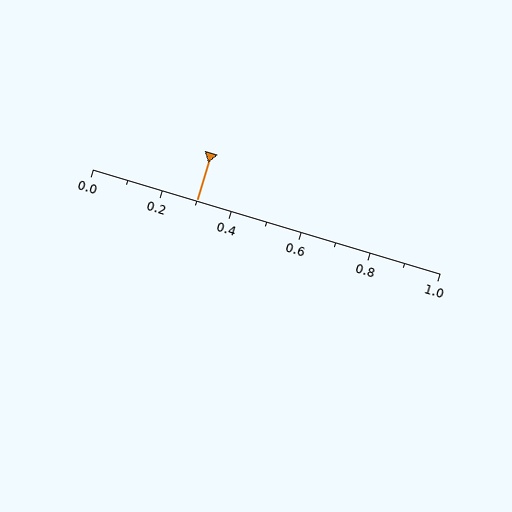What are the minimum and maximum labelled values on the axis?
The axis runs from 0.0 to 1.0.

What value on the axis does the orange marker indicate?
The marker indicates approximately 0.3.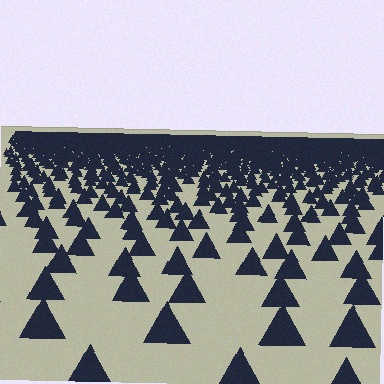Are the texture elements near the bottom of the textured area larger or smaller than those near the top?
Larger. Near the bottom, elements are closer to the viewer and appear at a bigger on-screen size.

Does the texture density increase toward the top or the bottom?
Density increases toward the top.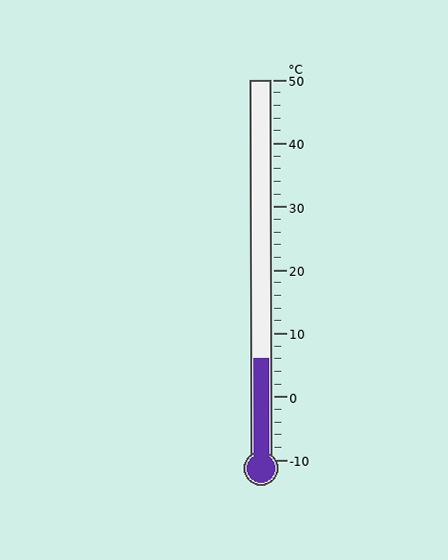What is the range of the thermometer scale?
The thermometer scale ranges from -10°C to 50°C.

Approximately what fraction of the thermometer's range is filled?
The thermometer is filled to approximately 25% of its range.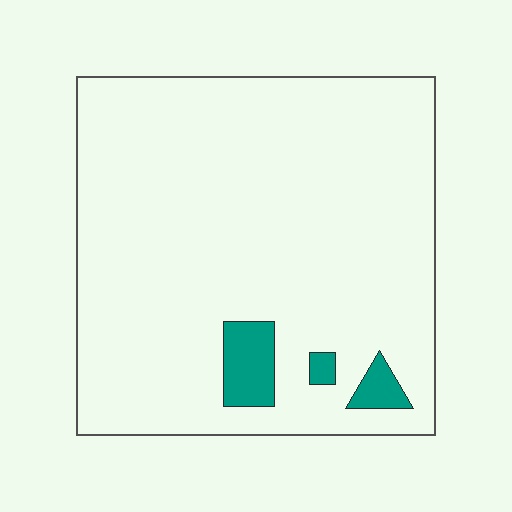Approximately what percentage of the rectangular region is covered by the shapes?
Approximately 5%.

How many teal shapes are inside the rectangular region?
3.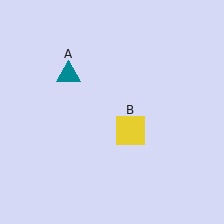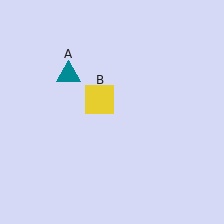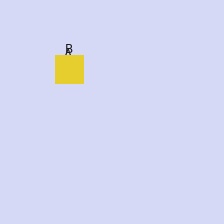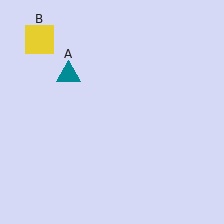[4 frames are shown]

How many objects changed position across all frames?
1 object changed position: yellow square (object B).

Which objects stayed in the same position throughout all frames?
Teal triangle (object A) remained stationary.